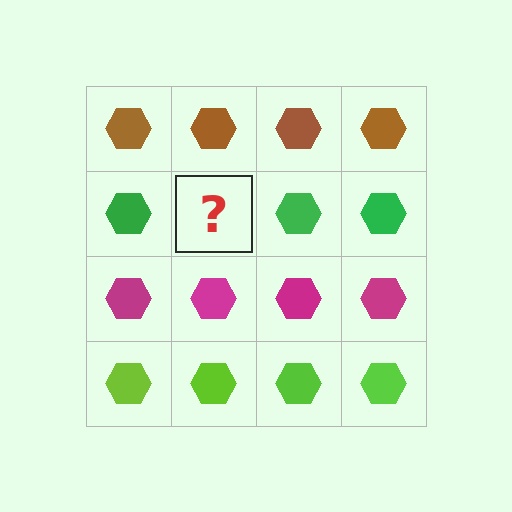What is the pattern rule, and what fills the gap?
The rule is that each row has a consistent color. The gap should be filled with a green hexagon.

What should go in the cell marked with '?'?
The missing cell should contain a green hexagon.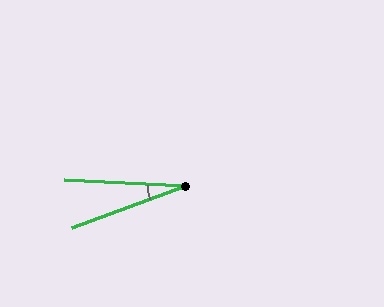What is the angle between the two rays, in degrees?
Approximately 23 degrees.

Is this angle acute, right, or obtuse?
It is acute.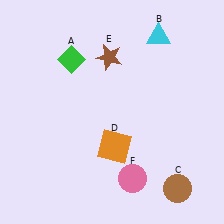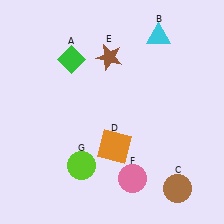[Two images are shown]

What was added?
A lime circle (G) was added in Image 2.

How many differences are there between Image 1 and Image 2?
There is 1 difference between the two images.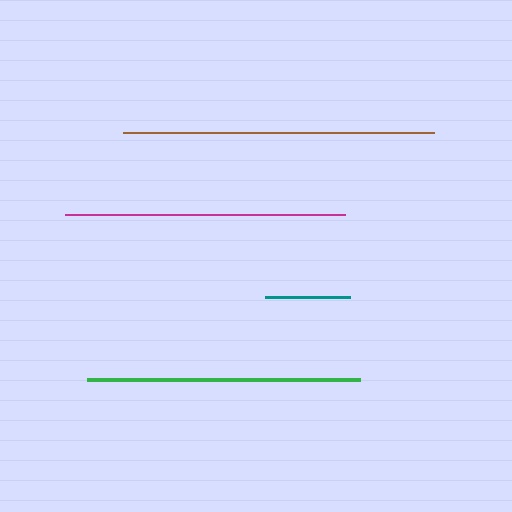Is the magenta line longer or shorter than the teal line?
The magenta line is longer than the teal line.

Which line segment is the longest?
The brown line is the longest at approximately 310 pixels.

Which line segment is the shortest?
The teal line is the shortest at approximately 85 pixels.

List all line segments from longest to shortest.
From longest to shortest: brown, magenta, green, teal.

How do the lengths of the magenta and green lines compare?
The magenta and green lines are approximately the same length.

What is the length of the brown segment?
The brown segment is approximately 310 pixels long.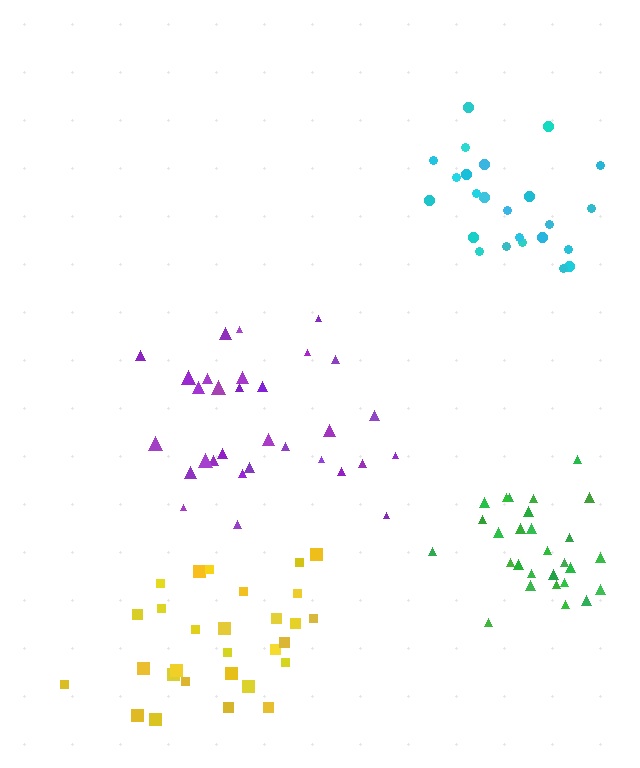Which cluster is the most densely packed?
Green.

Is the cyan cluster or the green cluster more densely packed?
Green.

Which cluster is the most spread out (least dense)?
Yellow.